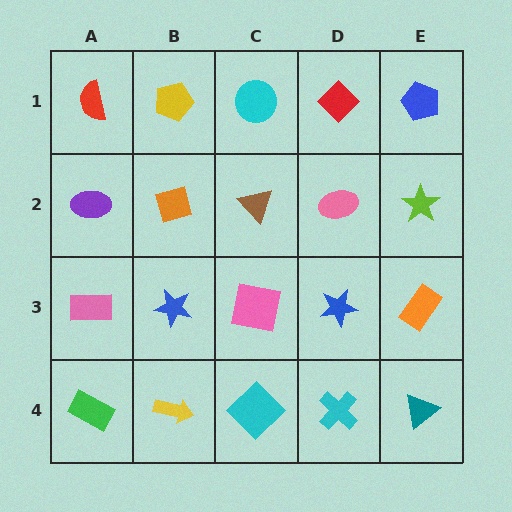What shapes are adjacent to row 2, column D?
A red diamond (row 1, column D), a blue star (row 3, column D), a brown triangle (row 2, column C), a lime star (row 2, column E).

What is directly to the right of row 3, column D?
An orange rectangle.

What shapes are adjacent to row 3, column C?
A brown triangle (row 2, column C), a cyan diamond (row 4, column C), a blue star (row 3, column B), a blue star (row 3, column D).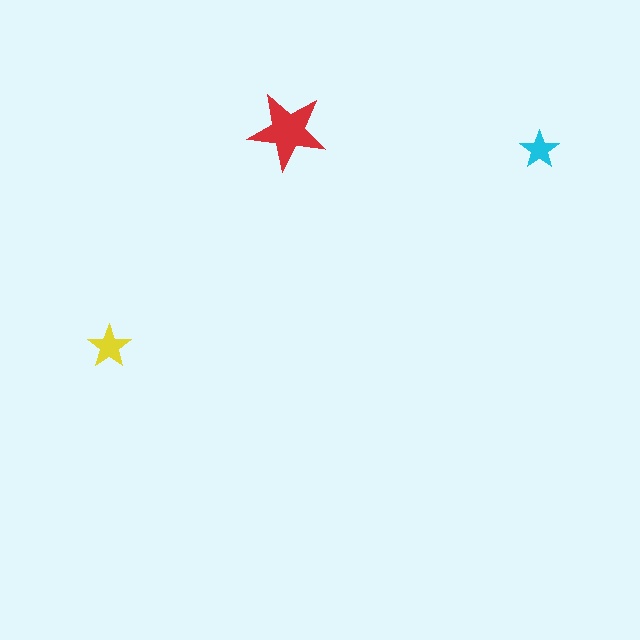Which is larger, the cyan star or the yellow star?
The yellow one.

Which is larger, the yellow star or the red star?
The red one.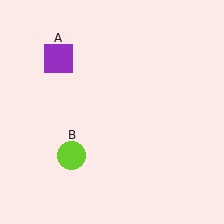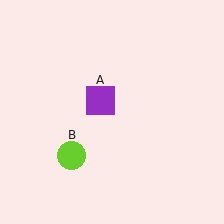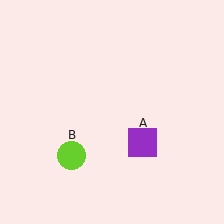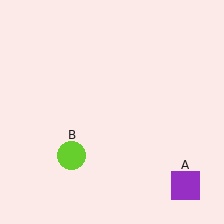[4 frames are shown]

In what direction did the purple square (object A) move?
The purple square (object A) moved down and to the right.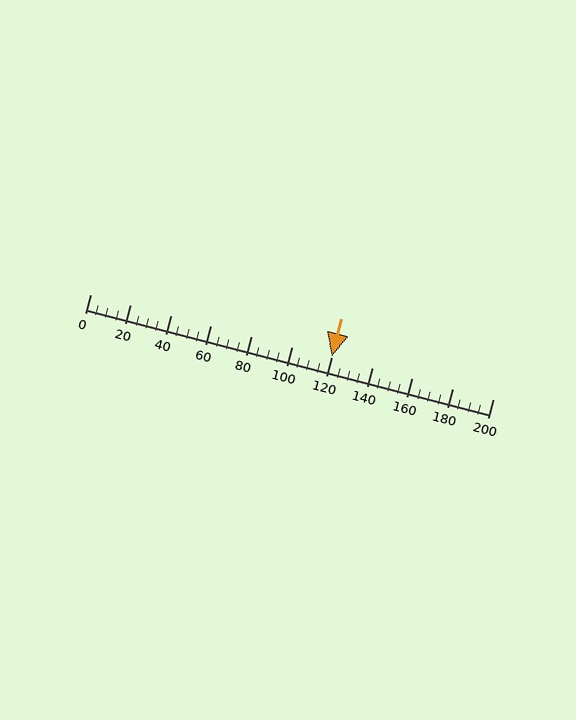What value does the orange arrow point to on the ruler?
The orange arrow points to approximately 120.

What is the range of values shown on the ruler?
The ruler shows values from 0 to 200.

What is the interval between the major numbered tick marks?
The major tick marks are spaced 20 units apart.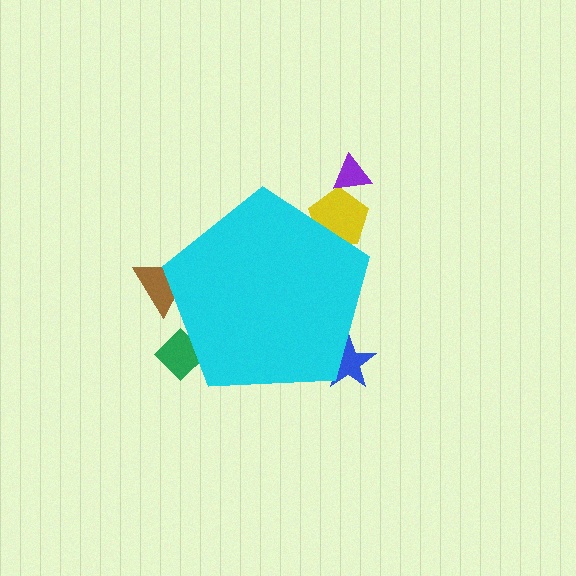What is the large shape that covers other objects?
A cyan pentagon.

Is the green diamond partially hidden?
Yes, the green diamond is partially hidden behind the cyan pentagon.